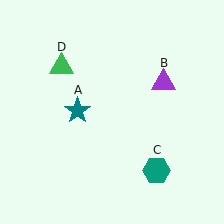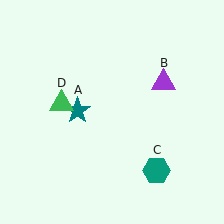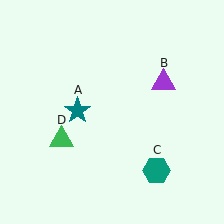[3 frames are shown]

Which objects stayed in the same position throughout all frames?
Teal star (object A) and purple triangle (object B) and teal hexagon (object C) remained stationary.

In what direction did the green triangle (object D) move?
The green triangle (object D) moved down.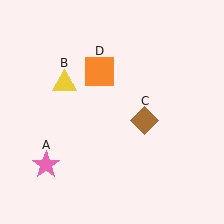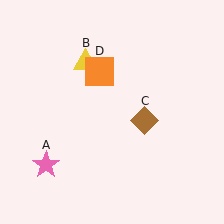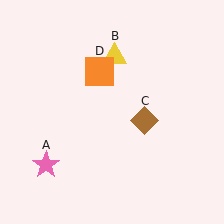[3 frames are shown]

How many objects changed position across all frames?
1 object changed position: yellow triangle (object B).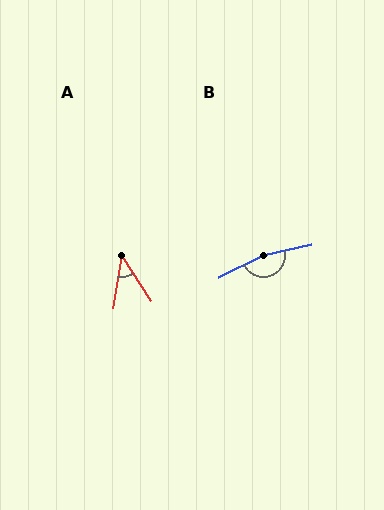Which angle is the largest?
B, at approximately 165 degrees.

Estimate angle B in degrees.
Approximately 165 degrees.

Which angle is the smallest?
A, at approximately 42 degrees.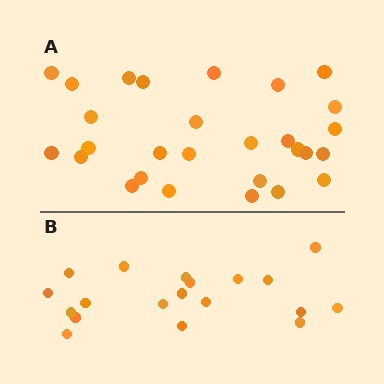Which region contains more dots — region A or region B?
Region A (the top region) has more dots.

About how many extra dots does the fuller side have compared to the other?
Region A has roughly 8 or so more dots than region B.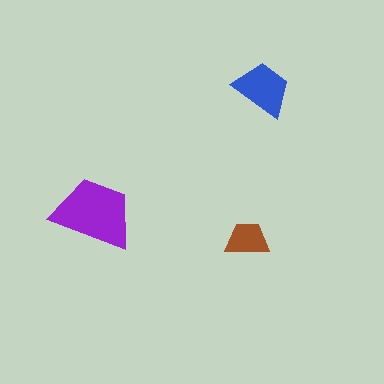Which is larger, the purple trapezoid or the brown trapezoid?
The purple one.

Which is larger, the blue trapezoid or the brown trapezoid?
The blue one.